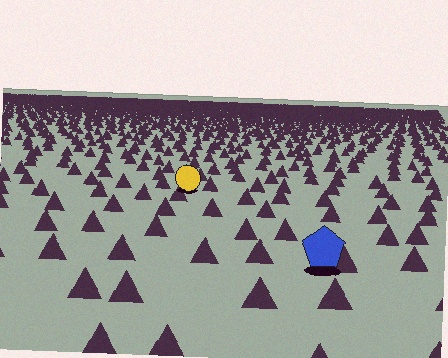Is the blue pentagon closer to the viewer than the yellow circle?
Yes. The blue pentagon is closer — you can tell from the texture gradient: the ground texture is coarser near it.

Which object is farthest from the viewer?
The yellow circle is farthest from the viewer. It appears smaller and the ground texture around it is denser.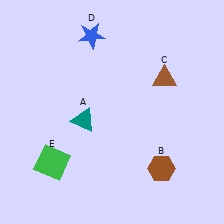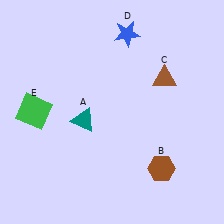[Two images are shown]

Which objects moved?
The objects that moved are: the blue star (D), the green square (E).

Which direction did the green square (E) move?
The green square (E) moved up.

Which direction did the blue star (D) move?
The blue star (D) moved right.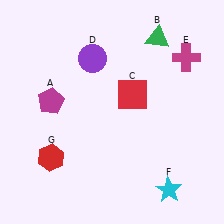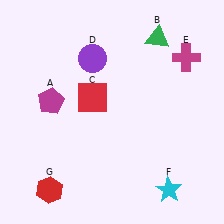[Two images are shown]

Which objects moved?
The objects that moved are: the red square (C), the red hexagon (G).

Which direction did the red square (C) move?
The red square (C) moved left.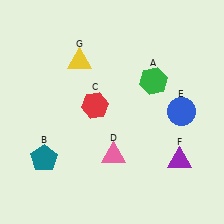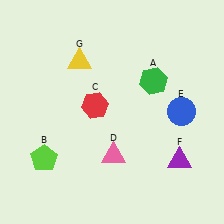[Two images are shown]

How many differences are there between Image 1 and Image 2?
There is 1 difference between the two images.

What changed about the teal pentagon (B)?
In Image 1, B is teal. In Image 2, it changed to lime.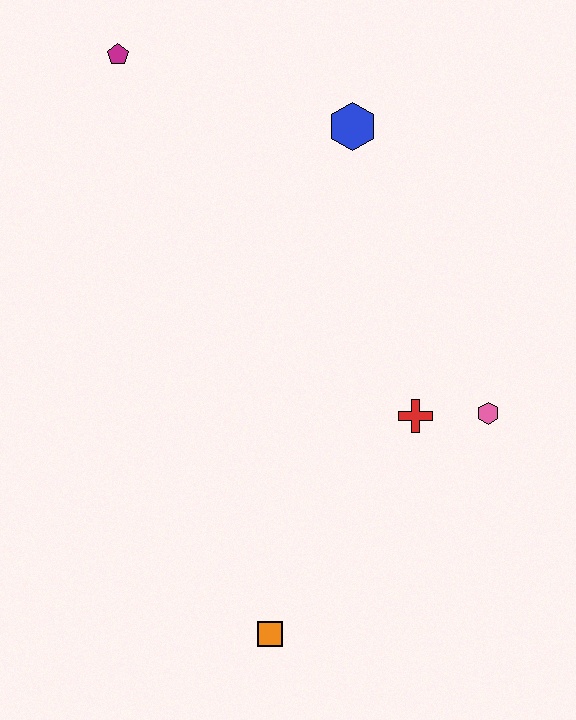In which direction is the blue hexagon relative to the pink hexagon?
The blue hexagon is above the pink hexagon.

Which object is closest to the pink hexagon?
The red cross is closest to the pink hexagon.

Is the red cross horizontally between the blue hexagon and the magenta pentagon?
No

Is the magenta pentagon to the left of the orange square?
Yes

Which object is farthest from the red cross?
The magenta pentagon is farthest from the red cross.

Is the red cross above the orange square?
Yes